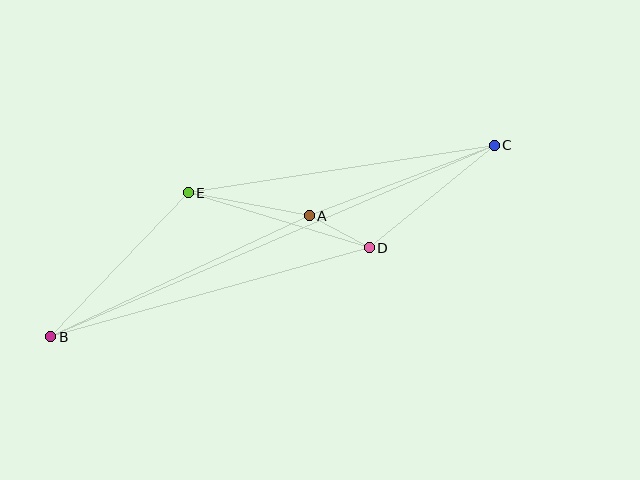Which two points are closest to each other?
Points A and D are closest to each other.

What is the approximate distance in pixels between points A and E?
The distance between A and E is approximately 123 pixels.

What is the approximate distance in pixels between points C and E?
The distance between C and E is approximately 310 pixels.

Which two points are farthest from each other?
Points B and C are farthest from each other.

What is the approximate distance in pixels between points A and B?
The distance between A and B is approximately 285 pixels.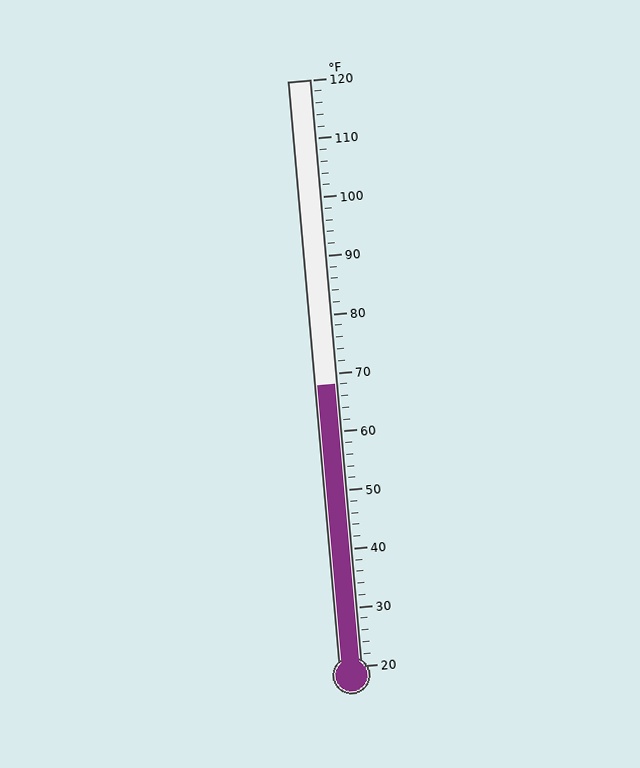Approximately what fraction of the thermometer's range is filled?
The thermometer is filled to approximately 50% of its range.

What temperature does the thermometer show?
The thermometer shows approximately 68°F.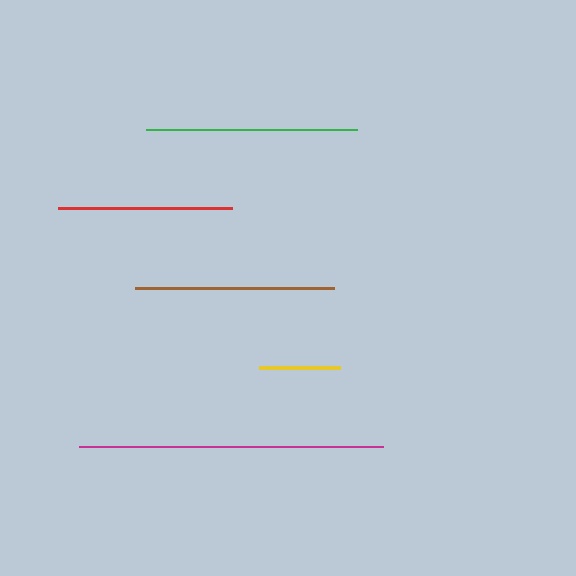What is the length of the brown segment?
The brown segment is approximately 199 pixels long.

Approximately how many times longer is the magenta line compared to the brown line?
The magenta line is approximately 1.5 times the length of the brown line.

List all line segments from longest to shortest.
From longest to shortest: magenta, green, brown, red, yellow.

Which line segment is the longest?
The magenta line is the longest at approximately 304 pixels.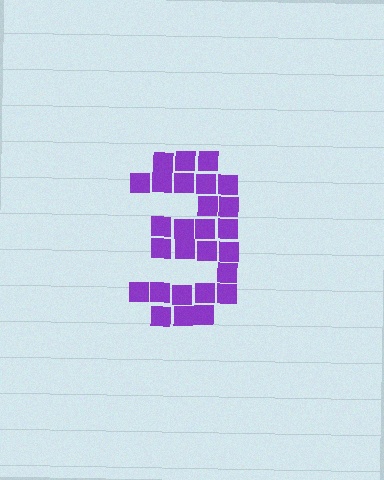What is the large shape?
The large shape is the digit 3.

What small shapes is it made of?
It is made of small squares.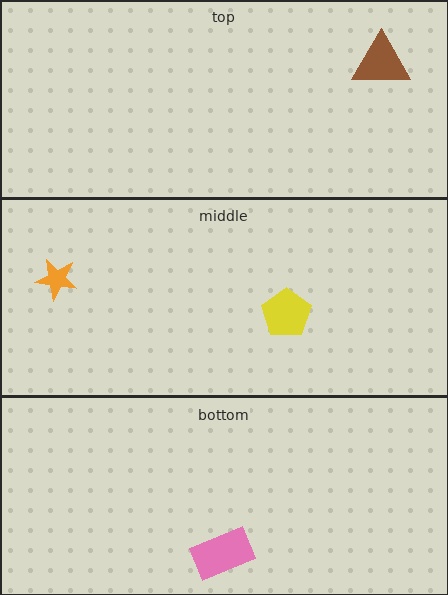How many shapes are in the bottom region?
1.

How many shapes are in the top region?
1.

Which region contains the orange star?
The middle region.